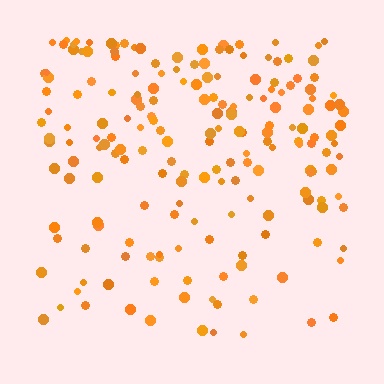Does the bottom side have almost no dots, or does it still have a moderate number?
Still a moderate number, just noticeably fewer than the top.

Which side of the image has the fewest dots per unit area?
The bottom.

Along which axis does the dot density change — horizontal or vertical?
Vertical.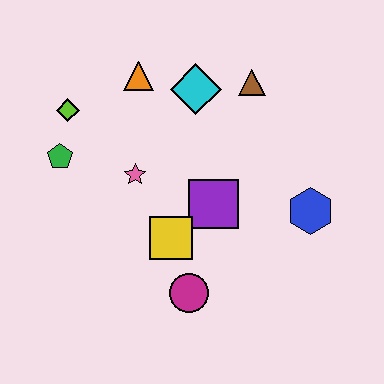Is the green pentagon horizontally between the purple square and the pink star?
No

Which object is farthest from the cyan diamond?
The magenta circle is farthest from the cyan diamond.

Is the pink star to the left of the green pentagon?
No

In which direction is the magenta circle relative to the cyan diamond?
The magenta circle is below the cyan diamond.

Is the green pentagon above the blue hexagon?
Yes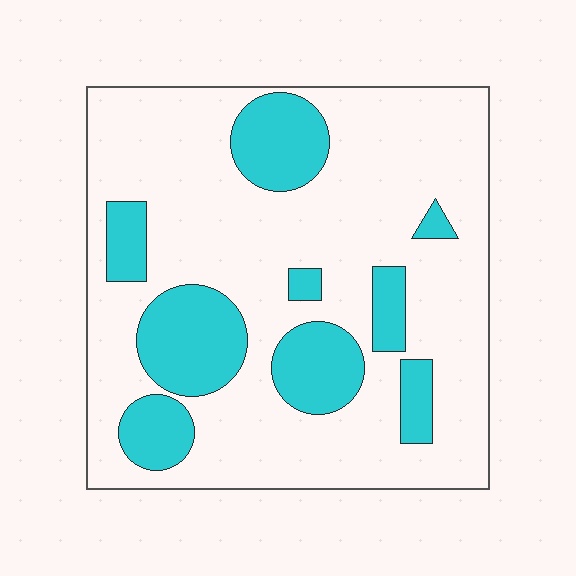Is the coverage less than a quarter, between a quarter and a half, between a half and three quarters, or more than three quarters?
Less than a quarter.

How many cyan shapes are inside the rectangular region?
9.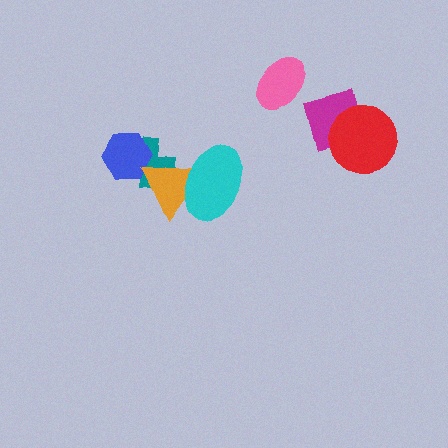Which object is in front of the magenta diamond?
The red circle is in front of the magenta diamond.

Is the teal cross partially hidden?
Yes, it is partially covered by another shape.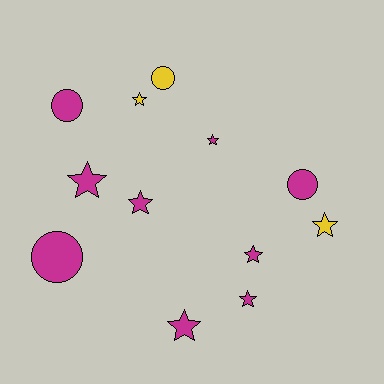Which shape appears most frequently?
Star, with 8 objects.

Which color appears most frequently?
Magenta, with 9 objects.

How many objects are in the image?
There are 12 objects.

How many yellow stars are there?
There are 2 yellow stars.